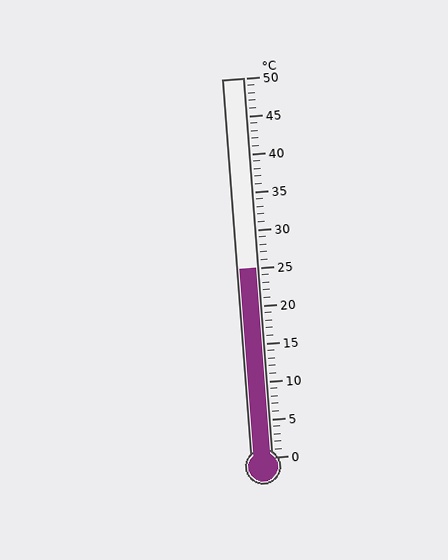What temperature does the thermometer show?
The thermometer shows approximately 25°C.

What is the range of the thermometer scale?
The thermometer scale ranges from 0°C to 50°C.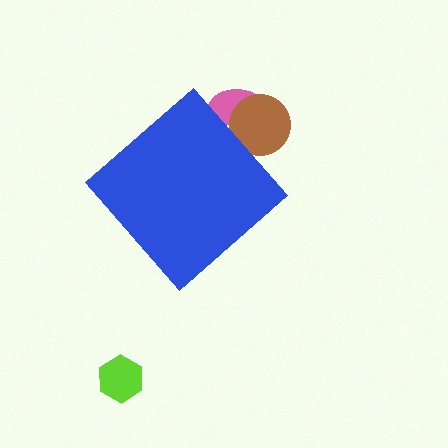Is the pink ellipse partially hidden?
Yes, the pink ellipse is partially hidden behind the blue diamond.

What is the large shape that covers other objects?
A blue diamond.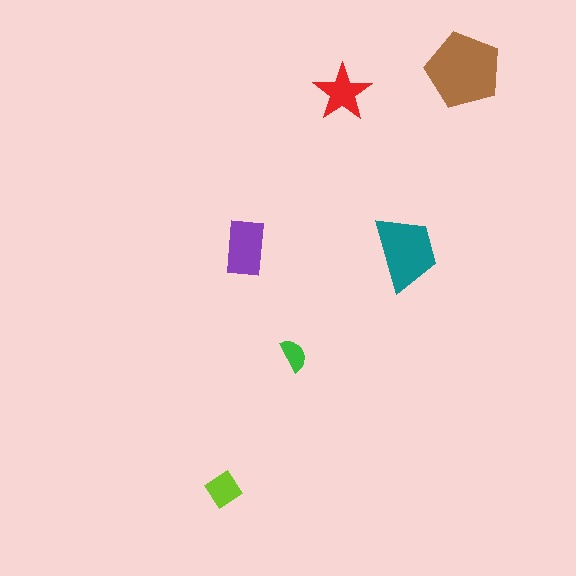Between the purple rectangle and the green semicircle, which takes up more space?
The purple rectangle.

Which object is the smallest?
The green semicircle.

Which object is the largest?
The brown pentagon.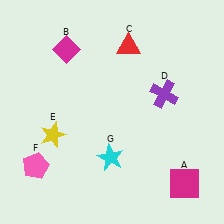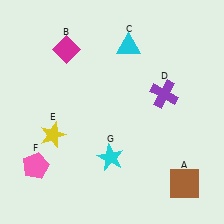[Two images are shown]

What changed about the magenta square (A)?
In Image 1, A is magenta. In Image 2, it changed to brown.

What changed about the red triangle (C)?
In Image 1, C is red. In Image 2, it changed to cyan.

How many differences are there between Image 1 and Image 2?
There are 2 differences between the two images.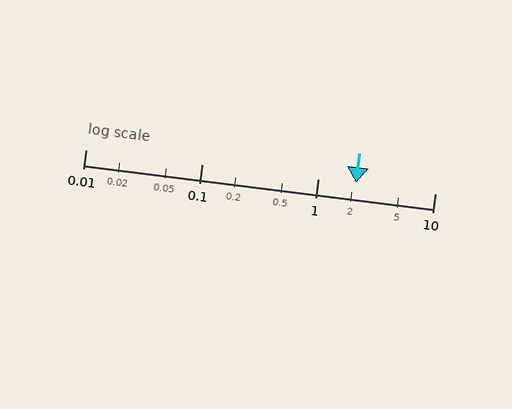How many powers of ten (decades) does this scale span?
The scale spans 3 decades, from 0.01 to 10.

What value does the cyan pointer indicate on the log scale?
The pointer indicates approximately 2.1.